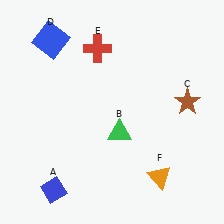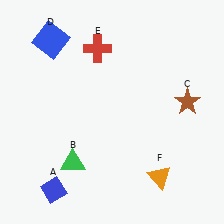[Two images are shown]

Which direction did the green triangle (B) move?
The green triangle (B) moved left.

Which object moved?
The green triangle (B) moved left.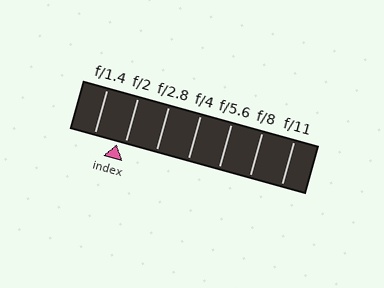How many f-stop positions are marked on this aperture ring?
There are 7 f-stop positions marked.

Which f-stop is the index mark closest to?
The index mark is closest to f/2.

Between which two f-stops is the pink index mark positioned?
The index mark is between f/1.4 and f/2.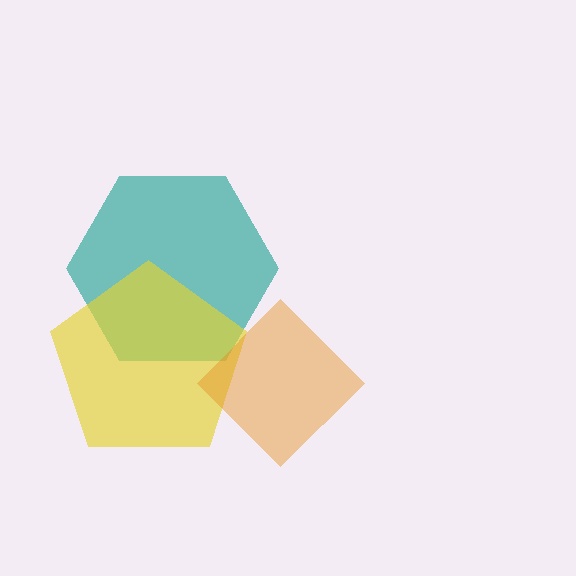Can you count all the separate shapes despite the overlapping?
Yes, there are 3 separate shapes.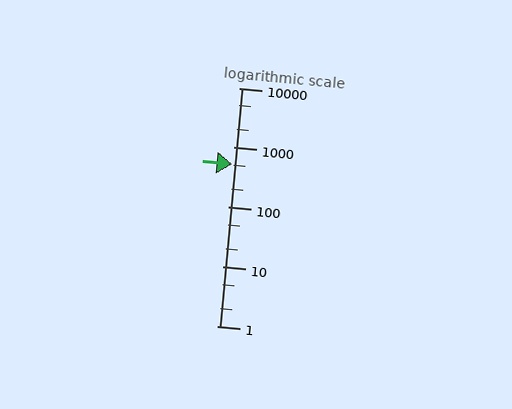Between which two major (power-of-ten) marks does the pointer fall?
The pointer is between 100 and 1000.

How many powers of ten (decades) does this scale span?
The scale spans 4 decades, from 1 to 10000.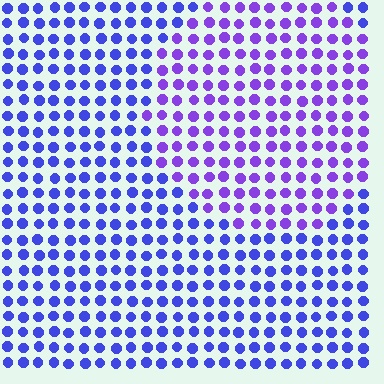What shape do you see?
I see a circle.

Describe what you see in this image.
The image is filled with small blue elements in a uniform arrangement. A circle-shaped region is visible where the elements are tinted to a slightly different hue, forming a subtle color boundary.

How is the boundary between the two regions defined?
The boundary is defined purely by a slight shift in hue (about 30 degrees). Spacing, size, and orientation are identical on both sides.